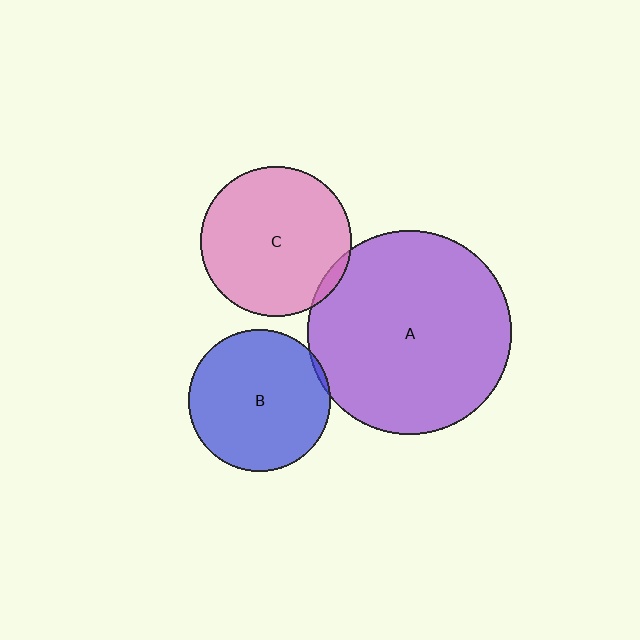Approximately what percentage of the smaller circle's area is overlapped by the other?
Approximately 5%.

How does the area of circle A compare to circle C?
Approximately 1.8 times.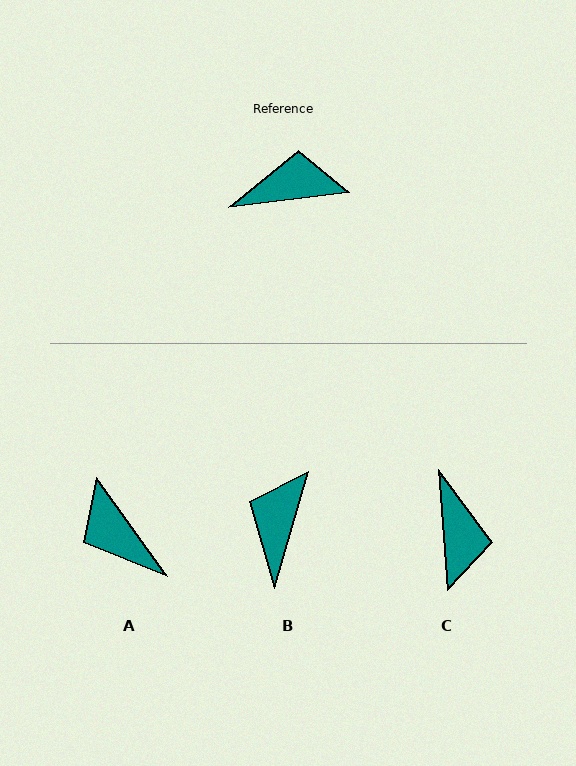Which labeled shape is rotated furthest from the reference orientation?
A, about 119 degrees away.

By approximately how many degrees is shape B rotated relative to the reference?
Approximately 67 degrees counter-clockwise.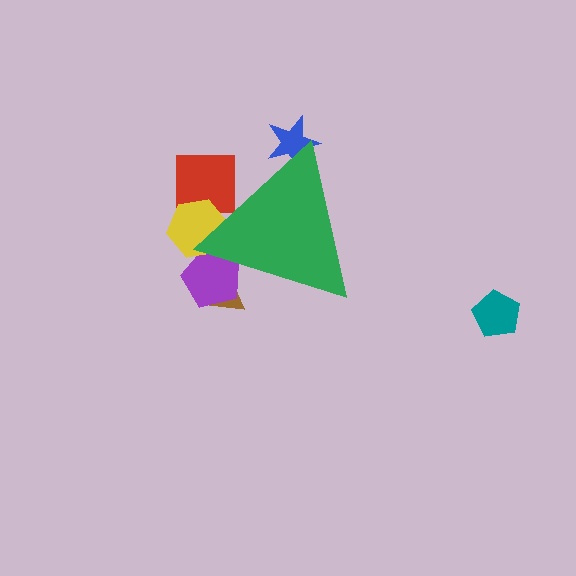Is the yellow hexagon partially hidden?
Yes, the yellow hexagon is partially hidden behind the green triangle.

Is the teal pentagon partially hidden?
No, the teal pentagon is fully visible.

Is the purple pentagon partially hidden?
Yes, the purple pentagon is partially hidden behind the green triangle.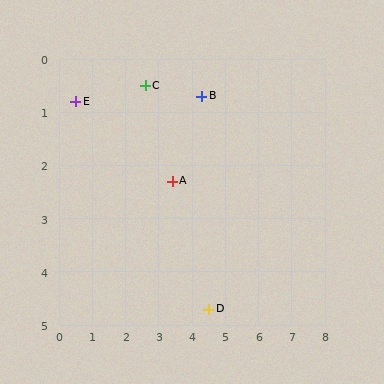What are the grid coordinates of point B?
Point B is at approximately (4.3, 0.7).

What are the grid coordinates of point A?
Point A is at approximately (3.4, 2.3).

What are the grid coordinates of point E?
Point E is at approximately (0.5, 0.8).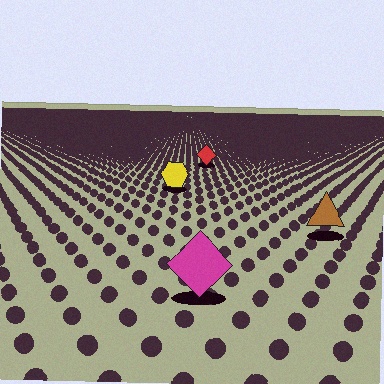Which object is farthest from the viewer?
The red diamond is farthest from the viewer. It appears smaller and the ground texture around it is denser.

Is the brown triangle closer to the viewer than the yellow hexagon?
Yes. The brown triangle is closer — you can tell from the texture gradient: the ground texture is coarser near it.